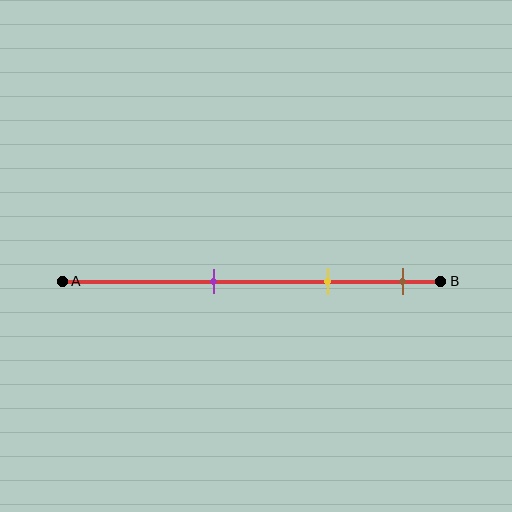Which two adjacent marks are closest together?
The yellow and brown marks are the closest adjacent pair.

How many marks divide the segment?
There are 3 marks dividing the segment.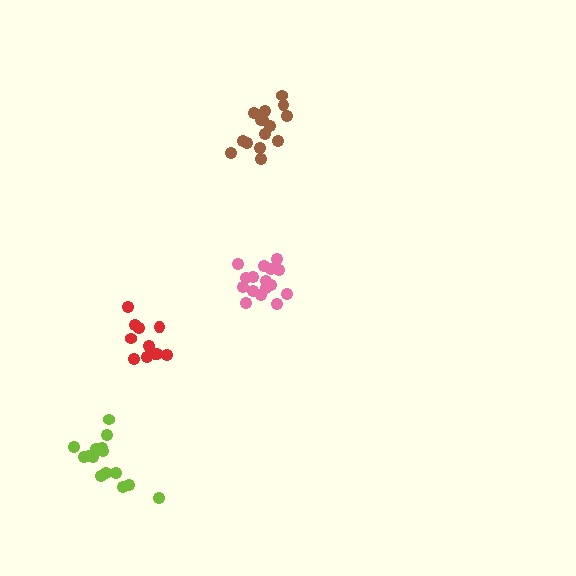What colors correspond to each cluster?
The clusters are colored: red, lime, brown, pink.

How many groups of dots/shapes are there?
There are 4 groups.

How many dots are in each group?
Group 1: 11 dots, Group 2: 15 dots, Group 3: 15 dots, Group 4: 16 dots (57 total).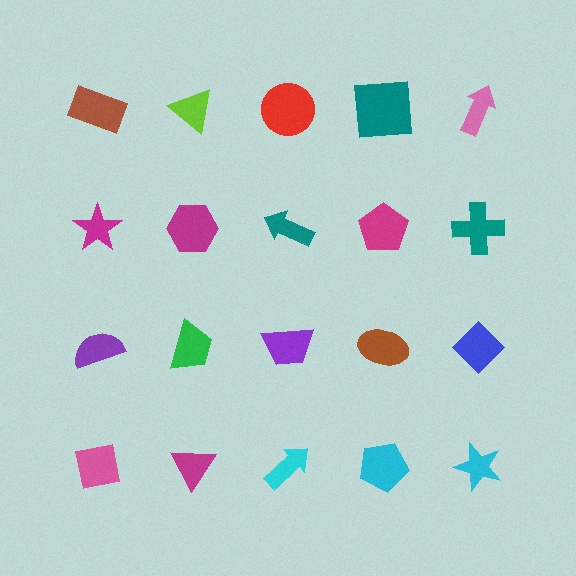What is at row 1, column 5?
A pink arrow.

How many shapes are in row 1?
5 shapes.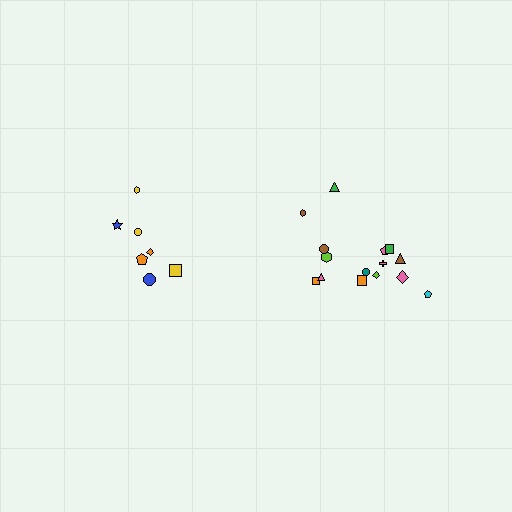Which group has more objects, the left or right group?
The right group.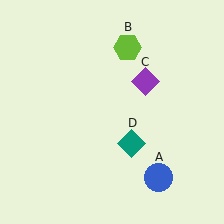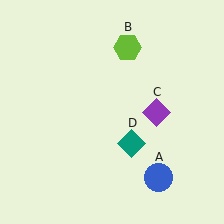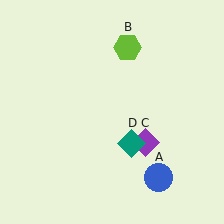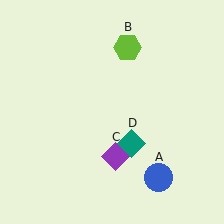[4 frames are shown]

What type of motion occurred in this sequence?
The purple diamond (object C) rotated clockwise around the center of the scene.